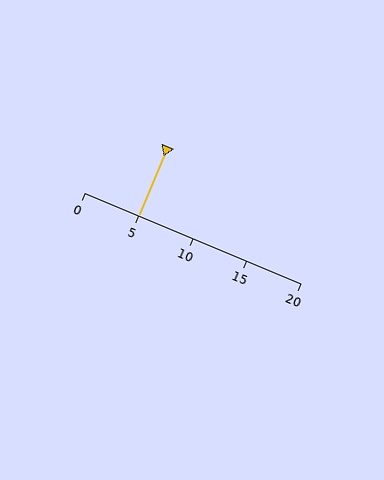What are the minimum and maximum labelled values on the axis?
The axis runs from 0 to 20.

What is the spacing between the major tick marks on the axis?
The major ticks are spaced 5 apart.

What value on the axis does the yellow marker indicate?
The marker indicates approximately 5.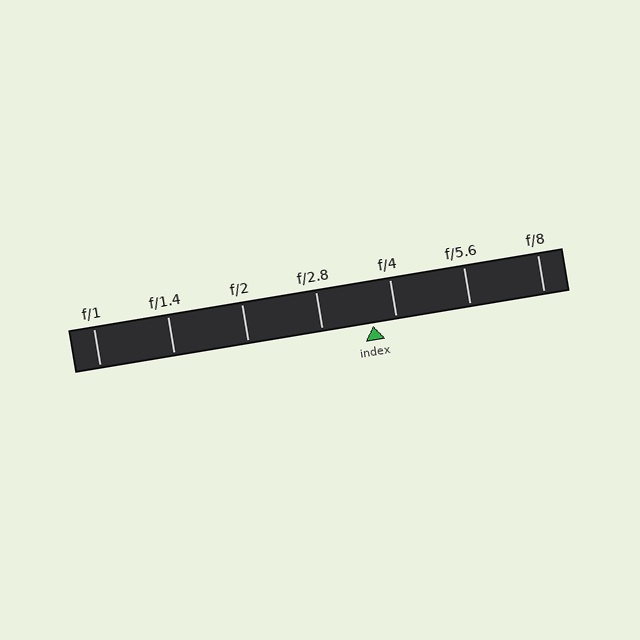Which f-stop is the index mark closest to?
The index mark is closest to f/4.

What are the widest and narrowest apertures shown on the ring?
The widest aperture shown is f/1 and the narrowest is f/8.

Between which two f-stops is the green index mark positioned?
The index mark is between f/2.8 and f/4.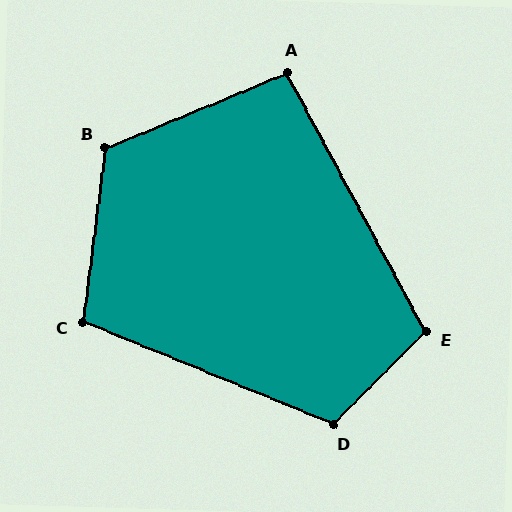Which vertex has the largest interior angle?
B, at approximately 120 degrees.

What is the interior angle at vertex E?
Approximately 107 degrees (obtuse).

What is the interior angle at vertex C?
Approximately 105 degrees (obtuse).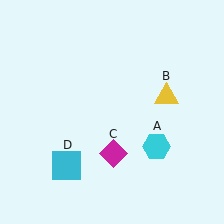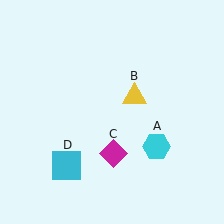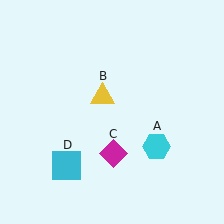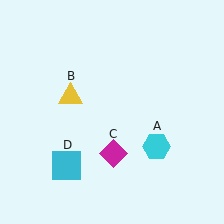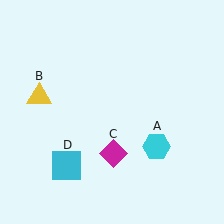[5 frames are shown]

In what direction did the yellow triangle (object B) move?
The yellow triangle (object B) moved left.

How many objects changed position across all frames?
1 object changed position: yellow triangle (object B).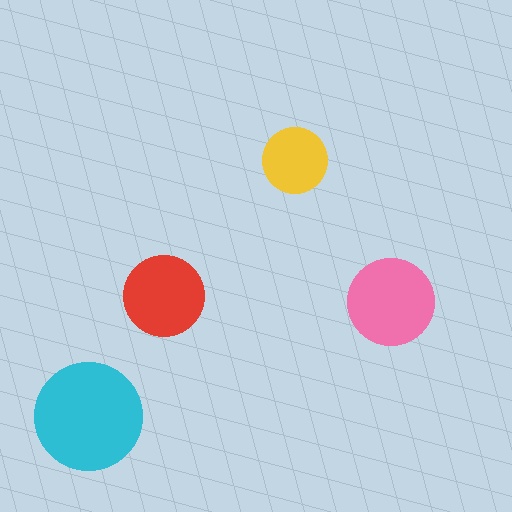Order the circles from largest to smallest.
the cyan one, the pink one, the red one, the yellow one.